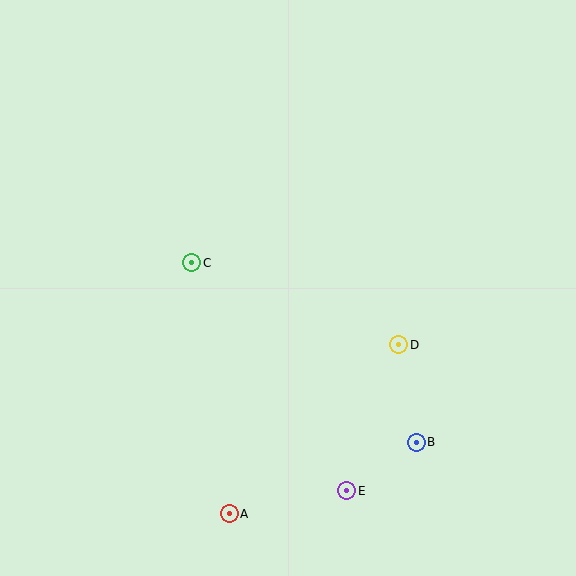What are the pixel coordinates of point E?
Point E is at (347, 491).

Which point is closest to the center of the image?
Point C at (192, 263) is closest to the center.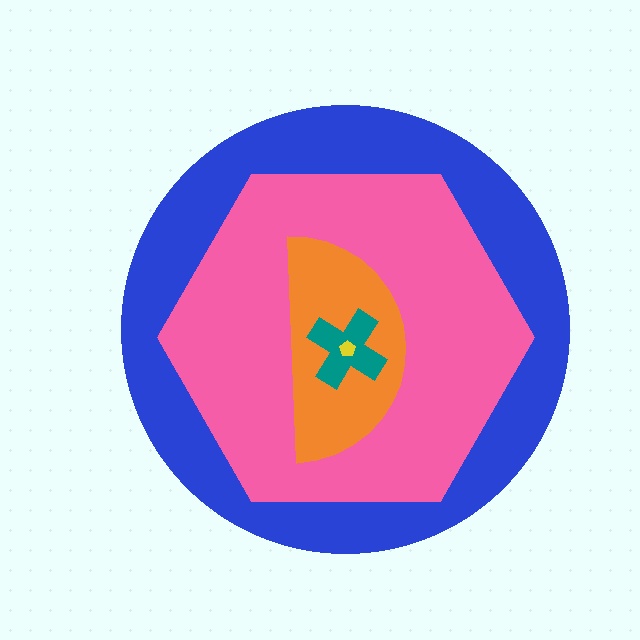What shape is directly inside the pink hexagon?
The orange semicircle.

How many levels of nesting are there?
5.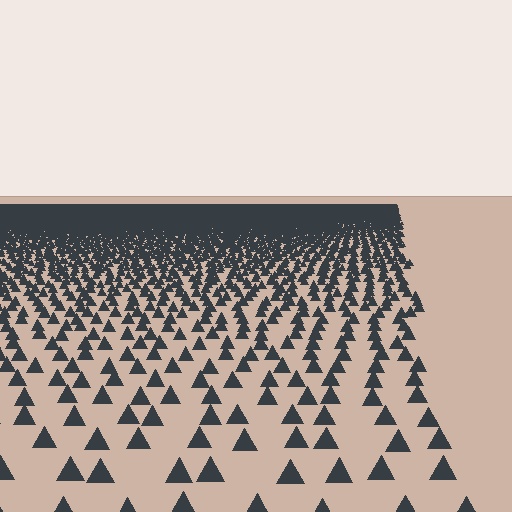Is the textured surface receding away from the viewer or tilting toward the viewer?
The surface is receding away from the viewer. Texture elements get smaller and denser toward the top.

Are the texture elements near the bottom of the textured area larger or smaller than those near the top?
Larger. Near the bottom, elements are closer to the viewer and appear at a bigger on-screen size.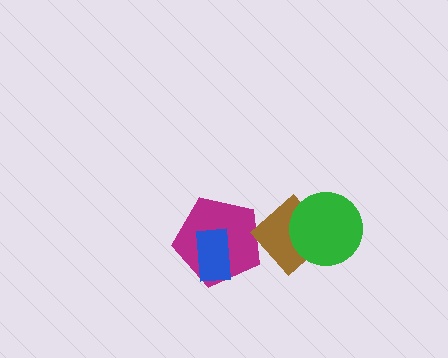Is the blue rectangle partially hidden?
No, no other shape covers it.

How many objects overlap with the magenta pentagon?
2 objects overlap with the magenta pentagon.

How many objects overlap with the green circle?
1 object overlaps with the green circle.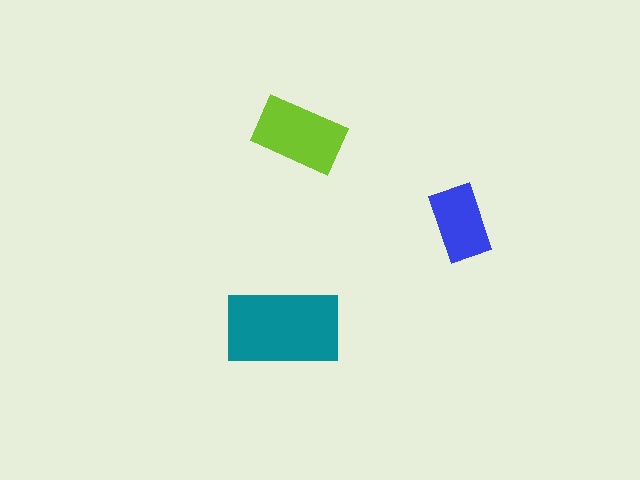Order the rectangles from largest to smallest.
the teal one, the lime one, the blue one.